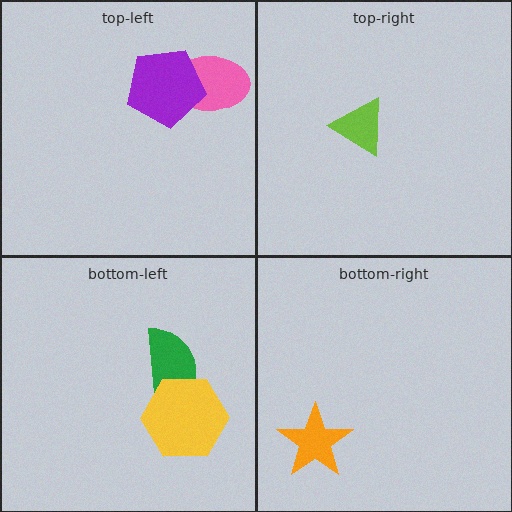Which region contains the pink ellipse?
The top-left region.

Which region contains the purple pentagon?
The top-left region.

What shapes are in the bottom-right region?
The orange star.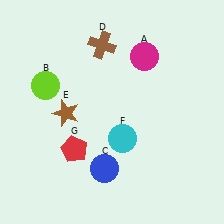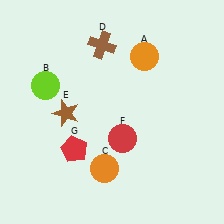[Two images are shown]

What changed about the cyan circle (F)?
In Image 1, F is cyan. In Image 2, it changed to red.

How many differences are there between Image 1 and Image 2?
There are 3 differences between the two images.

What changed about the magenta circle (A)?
In Image 1, A is magenta. In Image 2, it changed to orange.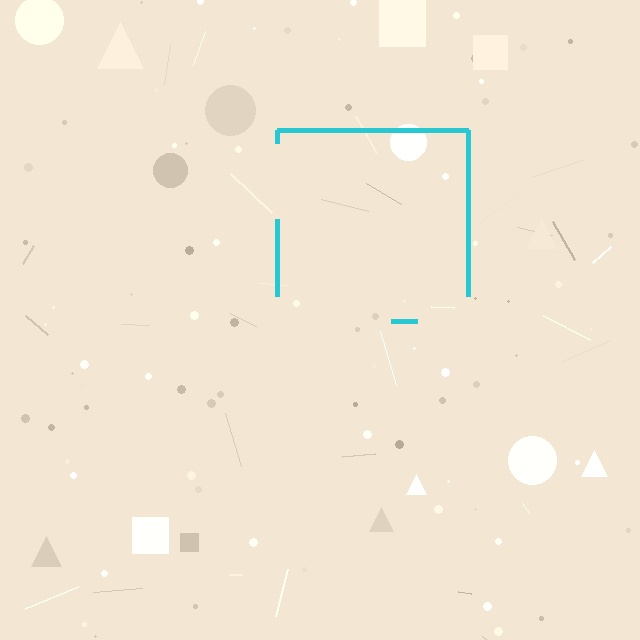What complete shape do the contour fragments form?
The contour fragments form a square.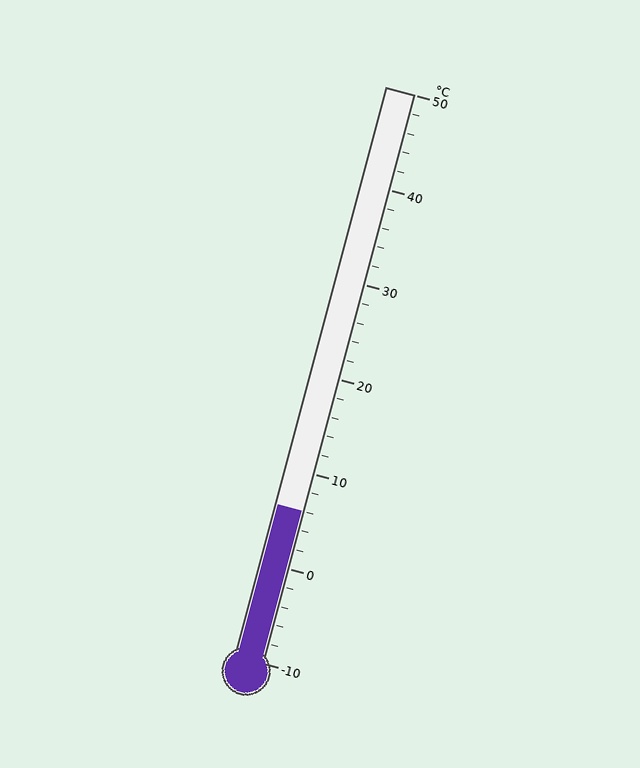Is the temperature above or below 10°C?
The temperature is below 10°C.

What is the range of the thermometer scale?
The thermometer scale ranges from -10°C to 50°C.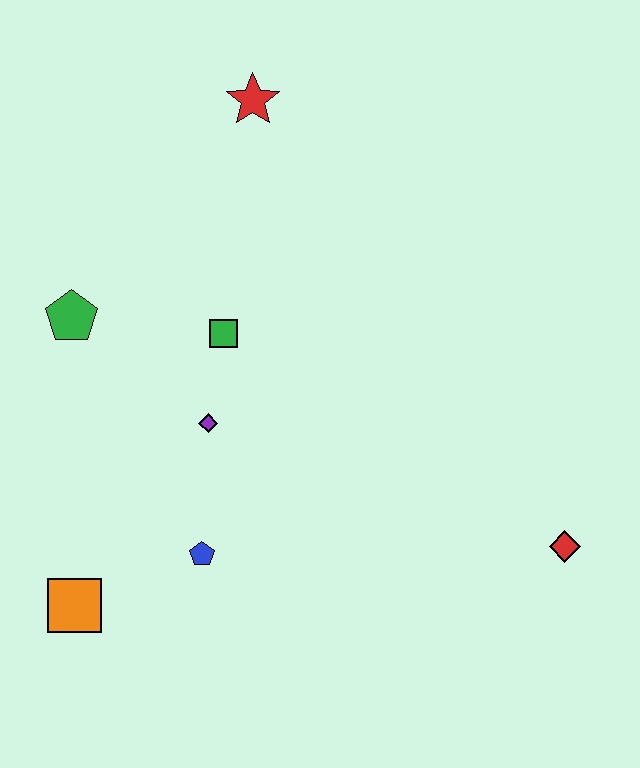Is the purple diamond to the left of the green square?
Yes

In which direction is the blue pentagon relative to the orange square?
The blue pentagon is to the right of the orange square.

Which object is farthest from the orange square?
The red star is farthest from the orange square.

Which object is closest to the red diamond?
The blue pentagon is closest to the red diamond.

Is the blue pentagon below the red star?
Yes